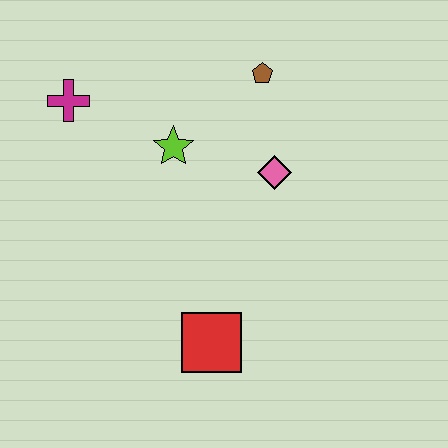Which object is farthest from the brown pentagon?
The red square is farthest from the brown pentagon.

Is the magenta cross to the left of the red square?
Yes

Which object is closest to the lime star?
The pink diamond is closest to the lime star.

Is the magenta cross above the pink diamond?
Yes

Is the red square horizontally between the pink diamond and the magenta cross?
Yes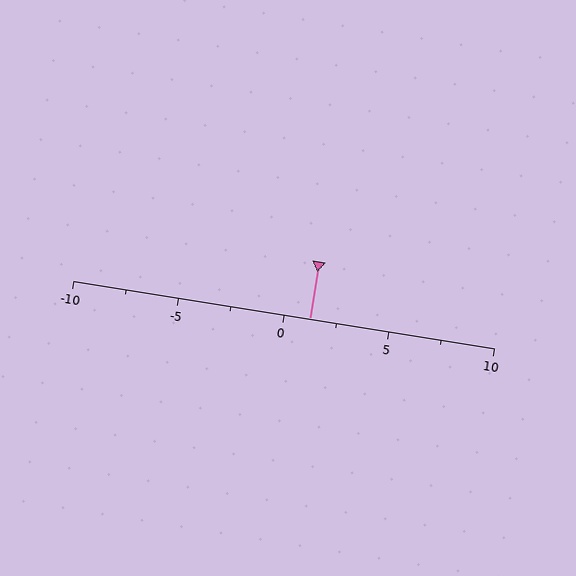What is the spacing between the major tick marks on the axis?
The major ticks are spaced 5 apart.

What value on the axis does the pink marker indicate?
The marker indicates approximately 1.2.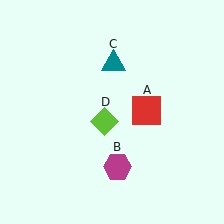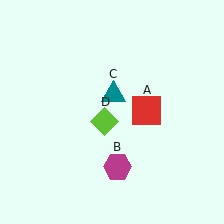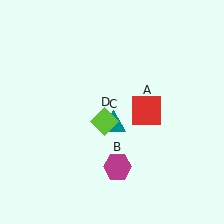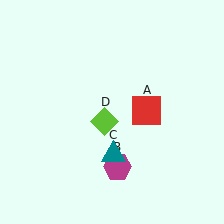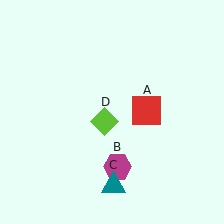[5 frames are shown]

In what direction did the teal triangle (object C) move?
The teal triangle (object C) moved down.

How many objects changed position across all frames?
1 object changed position: teal triangle (object C).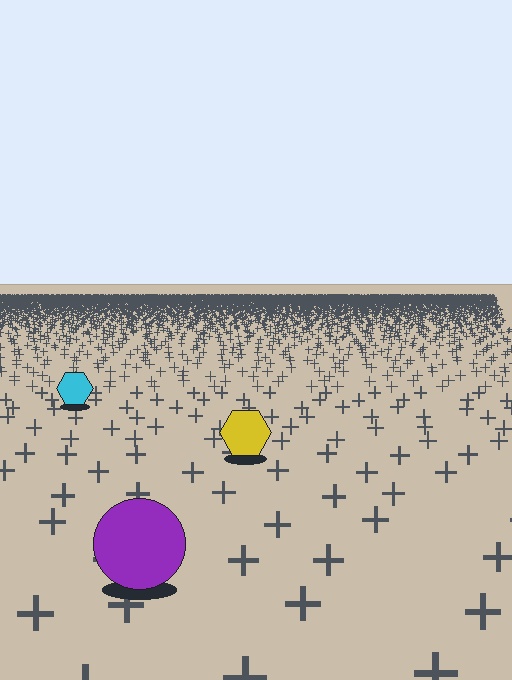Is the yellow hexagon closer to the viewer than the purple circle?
No. The purple circle is closer — you can tell from the texture gradient: the ground texture is coarser near it.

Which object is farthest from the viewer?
The cyan hexagon is farthest from the viewer. It appears smaller and the ground texture around it is denser.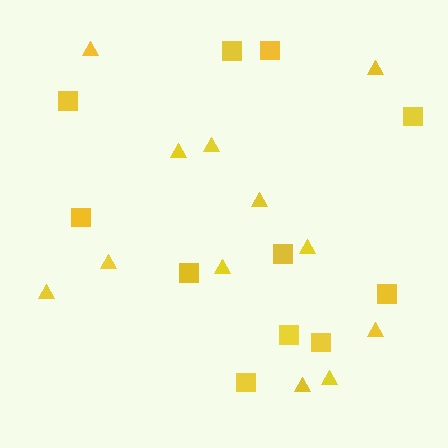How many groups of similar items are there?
There are 2 groups: one group of squares (11) and one group of triangles (12).